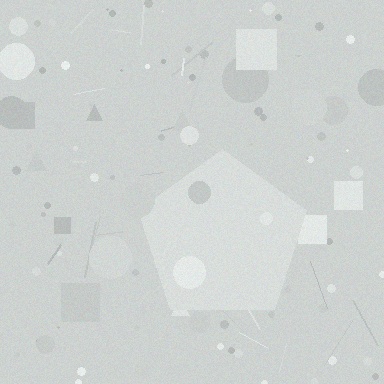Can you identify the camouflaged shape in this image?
The camouflaged shape is a pentagon.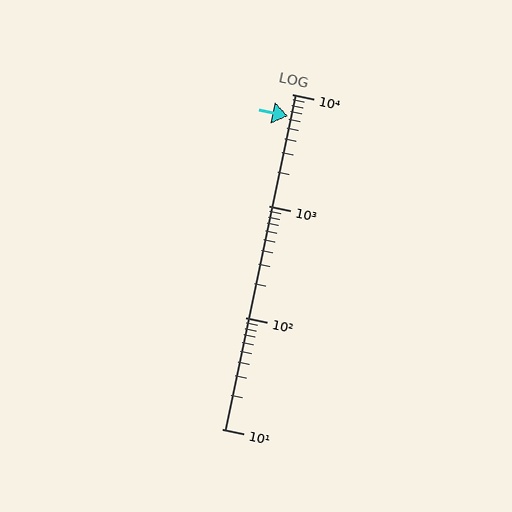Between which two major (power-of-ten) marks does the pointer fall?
The pointer is between 1000 and 10000.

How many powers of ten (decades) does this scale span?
The scale spans 3 decades, from 10 to 10000.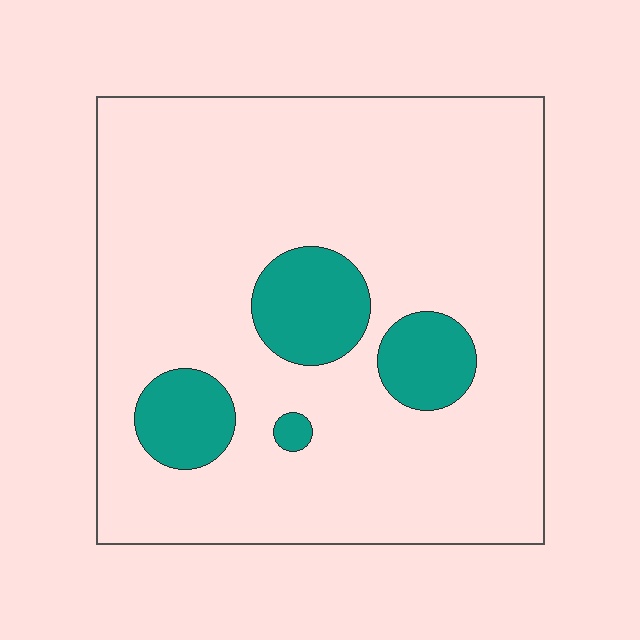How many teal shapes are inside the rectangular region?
4.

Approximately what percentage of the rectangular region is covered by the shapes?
Approximately 15%.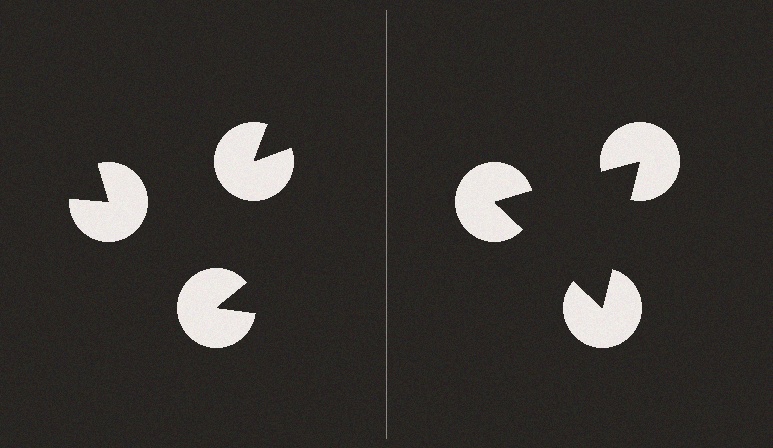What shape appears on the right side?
An illusory triangle.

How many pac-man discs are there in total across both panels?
6 — 3 on each side.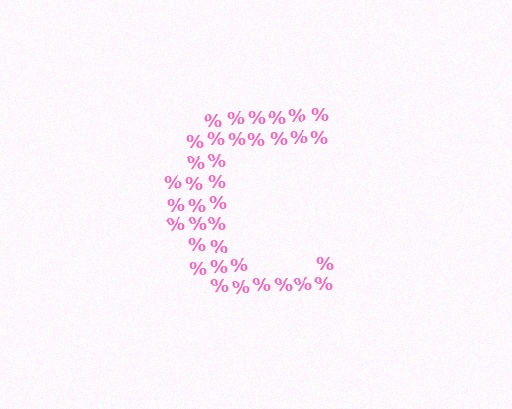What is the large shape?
The large shape is the letter C.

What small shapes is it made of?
It is made of small percent signs.